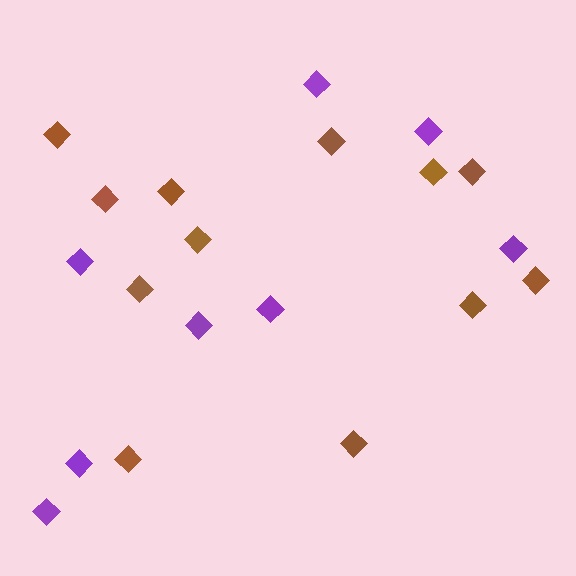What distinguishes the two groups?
There are 2 groups: one group of purple diamonds (8) and one group of brown diamonds (12).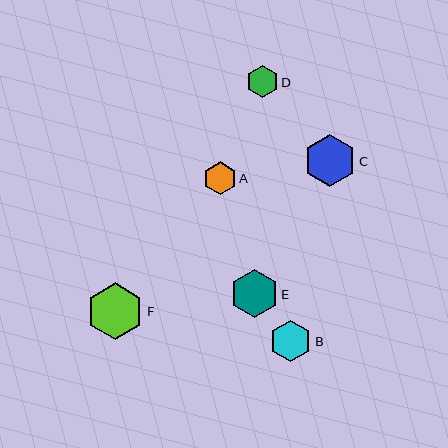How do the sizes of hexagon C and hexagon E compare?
Hexagon C and hexagon E are approximately the same size.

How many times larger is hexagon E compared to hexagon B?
Hexagon E is approximately 1.2 times the size of hexagon B.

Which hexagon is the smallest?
Hexagon D is the smallest with a size of approximately 31 pixels.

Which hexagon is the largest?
Hexagon F is the largest with a size of approximately 56 pixels.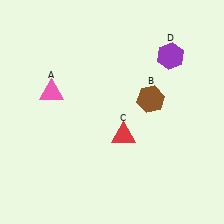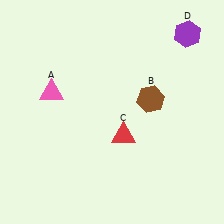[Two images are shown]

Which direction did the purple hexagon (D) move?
The purple hexagon (D) moved up.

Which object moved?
The purple hexagon (D) moved up.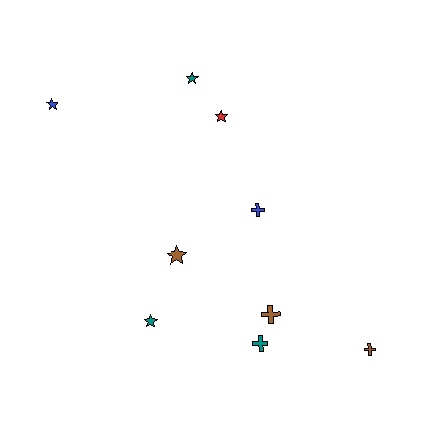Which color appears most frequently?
Brown, with 3 objects.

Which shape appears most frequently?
Star, with 5 objects.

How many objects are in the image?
There are 9 objects.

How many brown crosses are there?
There are 2 brown crosses.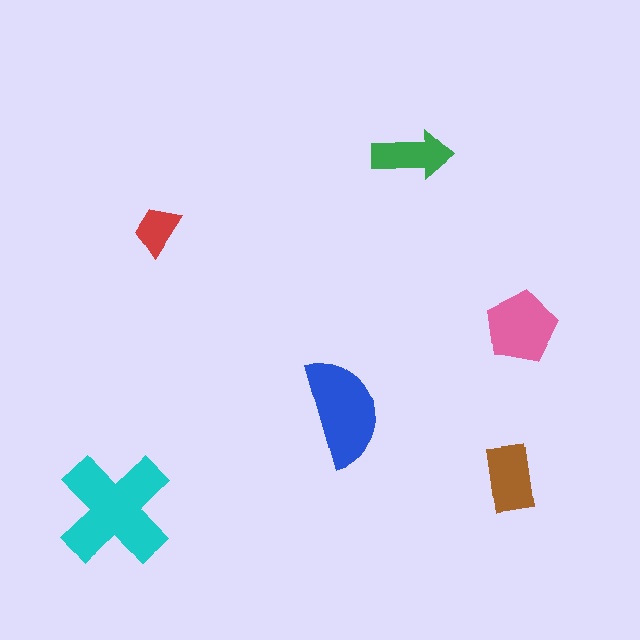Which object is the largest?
The cyan cross.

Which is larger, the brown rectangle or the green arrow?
The brown rectangle.